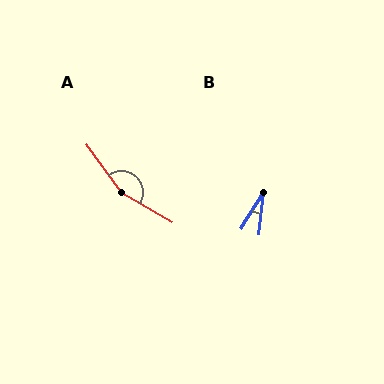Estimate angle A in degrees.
Approximately 157 degrees.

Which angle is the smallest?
B, at approximately 25 degrees.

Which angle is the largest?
A, at approximately 157 degrees.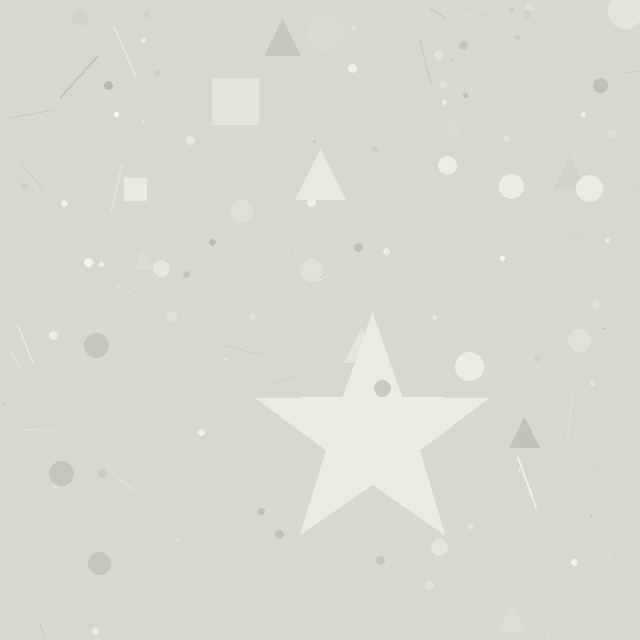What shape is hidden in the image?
A star is hidden in the image.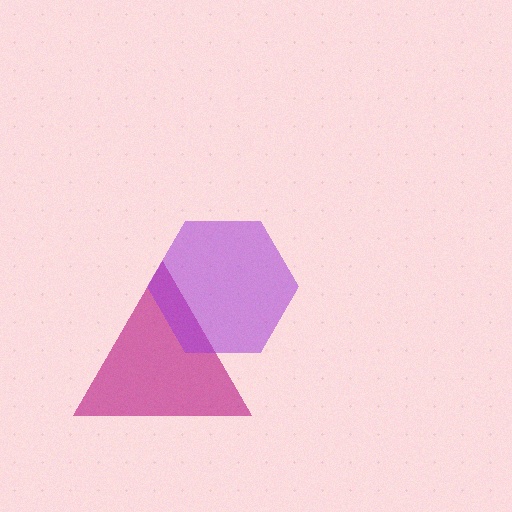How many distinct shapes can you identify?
There are 2 distinct shapes: a magenta triangle, a purple hexagon.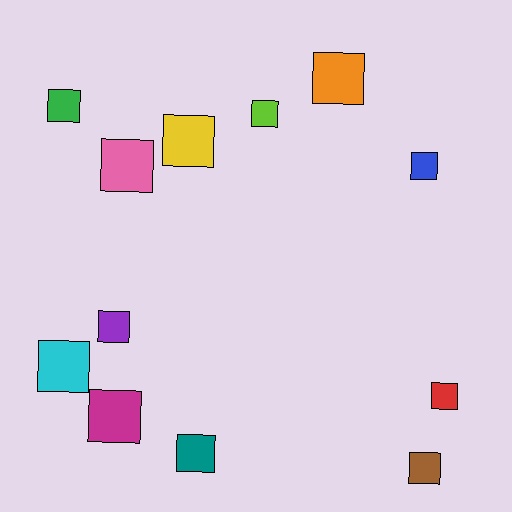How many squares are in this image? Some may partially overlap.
There are 12 squares.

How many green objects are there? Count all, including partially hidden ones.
There is 1 green object.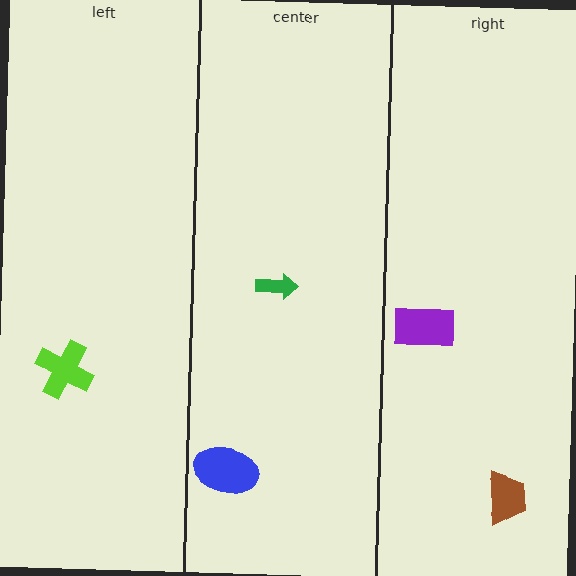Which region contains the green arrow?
The center region.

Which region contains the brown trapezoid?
The right region.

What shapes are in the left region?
The lime cross.